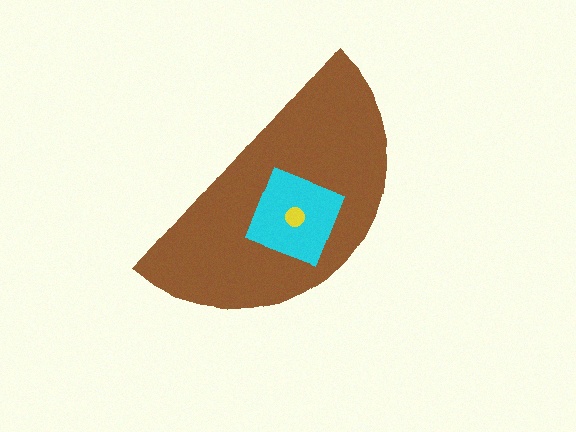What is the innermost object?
The yellow circle.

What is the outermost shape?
The brown semicircle.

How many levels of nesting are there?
3.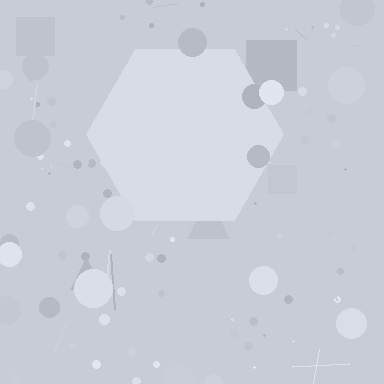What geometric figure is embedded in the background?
A hexagon is embedded in the background.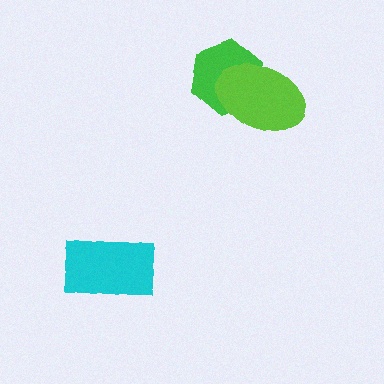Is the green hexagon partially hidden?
Yes, it is partially covered by another shape.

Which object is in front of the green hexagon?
The lime ellipse is in front of the green hexagon.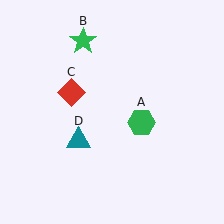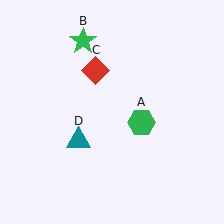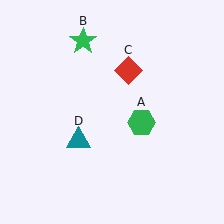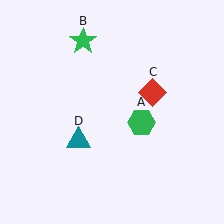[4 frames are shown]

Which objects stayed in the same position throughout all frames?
Green hexagon (object A) and green star (object B) and teal triangle (object D) remained stationary.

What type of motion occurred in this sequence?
The red diamond (object C) rotated clockwise around the center of the scene.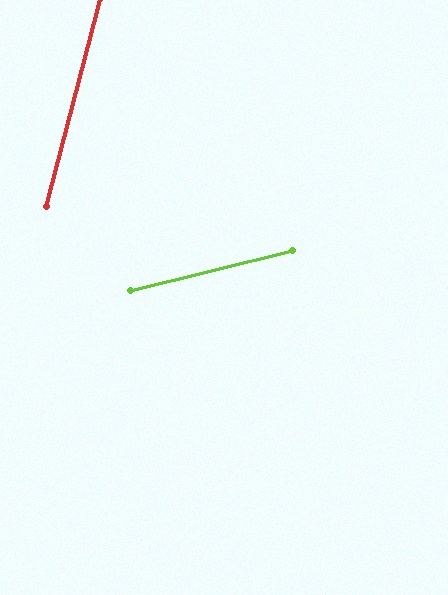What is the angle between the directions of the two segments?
Approximately 62 degrees.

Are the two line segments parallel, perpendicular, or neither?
Neither parallel nor perpendicular — they differ by about 62°.